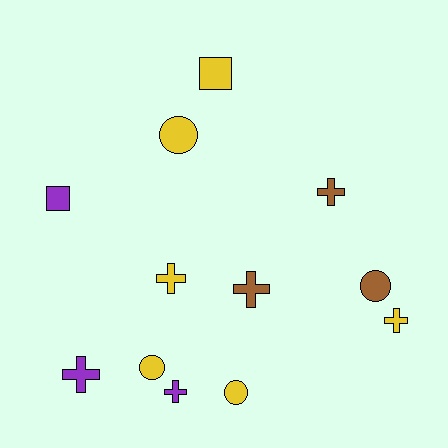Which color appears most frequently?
Yellow, with 6 objects.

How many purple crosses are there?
There are 2 purple crosses.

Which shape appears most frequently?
Cross, with 6 objects.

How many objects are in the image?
There are 12 objects.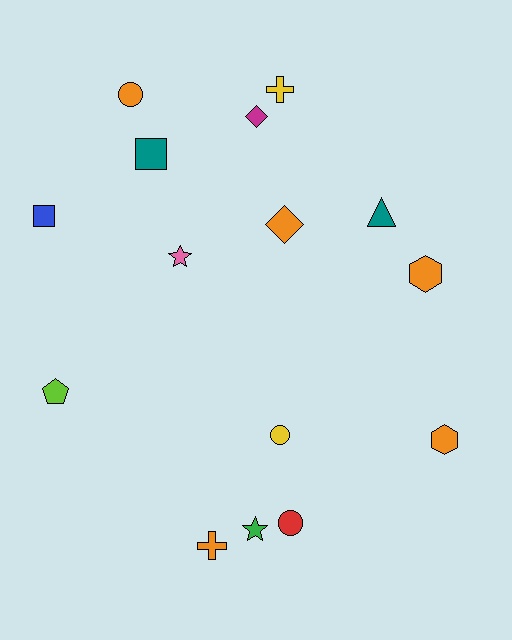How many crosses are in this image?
There are 2 crosses.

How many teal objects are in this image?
There are 2 teal objects.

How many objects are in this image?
There are 15 objects.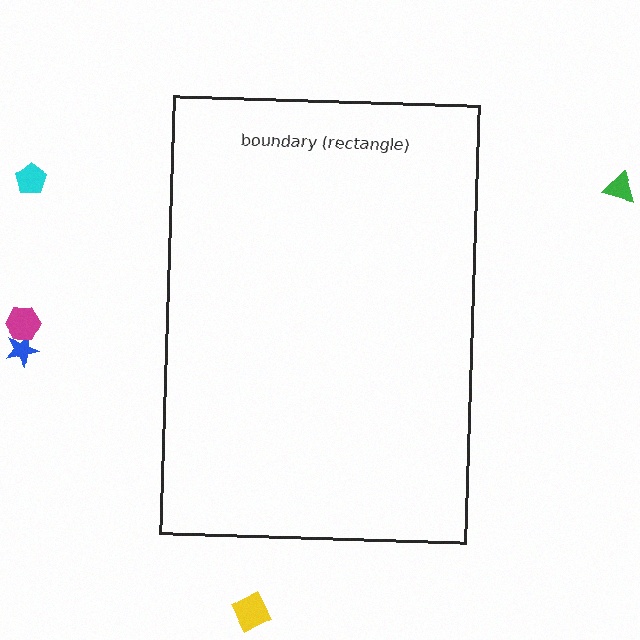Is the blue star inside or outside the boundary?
Outside.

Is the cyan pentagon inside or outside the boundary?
Outside.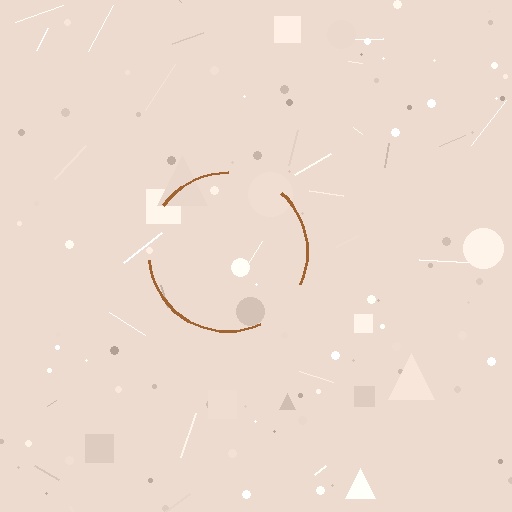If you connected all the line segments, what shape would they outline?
They would outline a circle.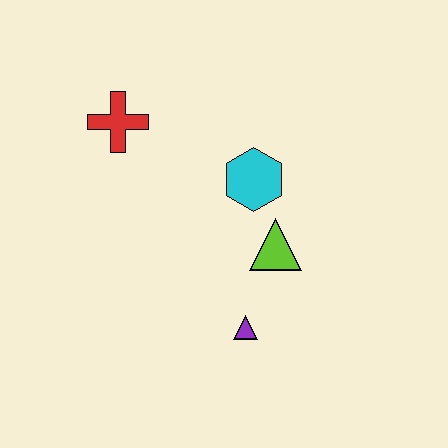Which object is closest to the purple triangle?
The lime triangle is closest to the purple triangle.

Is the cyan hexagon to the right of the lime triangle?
No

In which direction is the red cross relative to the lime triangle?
The red cross is to the left of the lime triangle.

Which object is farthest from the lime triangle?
The red cross is farthest from the lime triangle.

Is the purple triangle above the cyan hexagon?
No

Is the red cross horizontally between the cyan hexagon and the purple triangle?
No